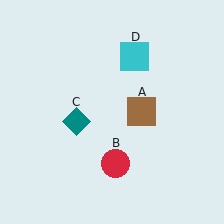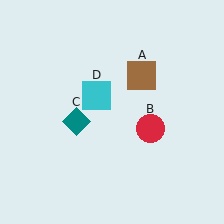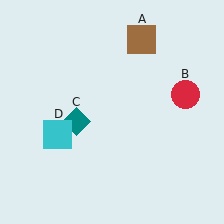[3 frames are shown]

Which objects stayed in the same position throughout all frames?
Teal diamond (object C) remained stationary.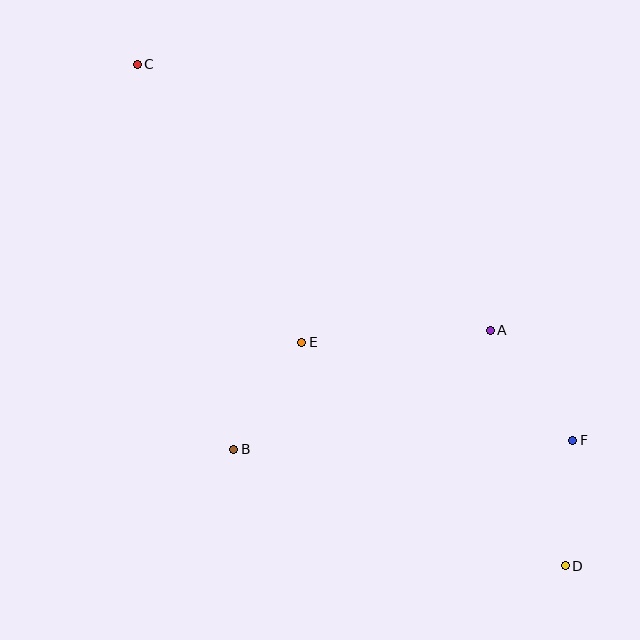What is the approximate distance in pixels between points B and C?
The distance between B and C is approximately 397 pixels.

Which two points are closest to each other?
Points D and F are closest to each other.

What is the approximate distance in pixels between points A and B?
The distance between A and B is approximately 283 pixels.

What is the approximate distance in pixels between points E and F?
The distance between E and F is approximately 288 pixels.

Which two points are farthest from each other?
Points C and D are farthest from each other.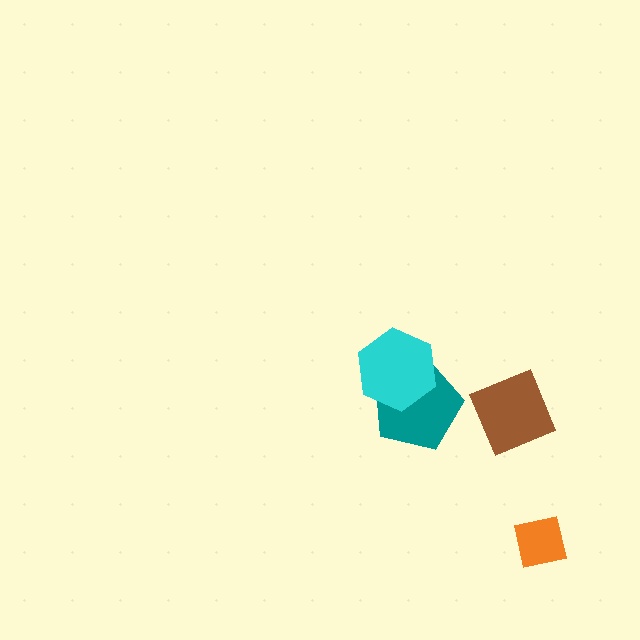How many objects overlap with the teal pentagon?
1 object overlaps with the teal pentagon.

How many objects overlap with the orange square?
0 objects overlap with the orange square.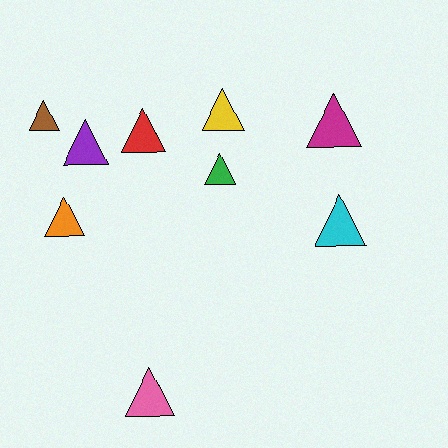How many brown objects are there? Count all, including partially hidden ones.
There is 1 brown object.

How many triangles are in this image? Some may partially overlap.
There are 9 triangles.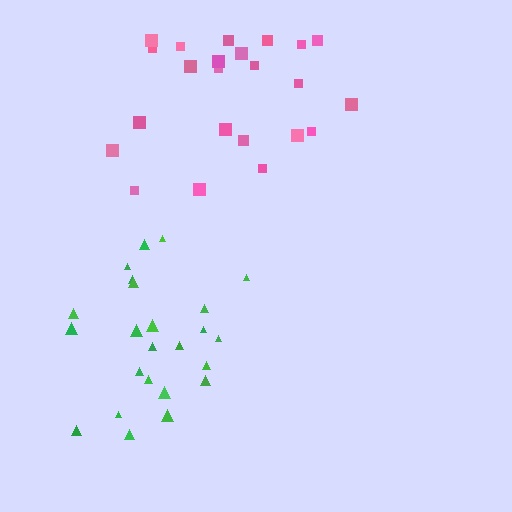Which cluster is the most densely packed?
Green.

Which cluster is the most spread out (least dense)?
Pink.